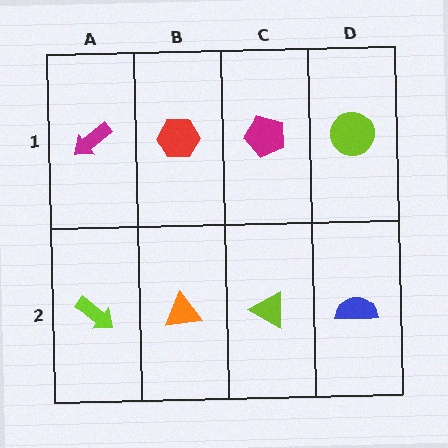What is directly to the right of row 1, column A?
A red hexagon.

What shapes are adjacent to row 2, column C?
A magenta pentagon (row 1, column C), an orange triangle (row 2, column B), a blue semicircle (row 2, column D).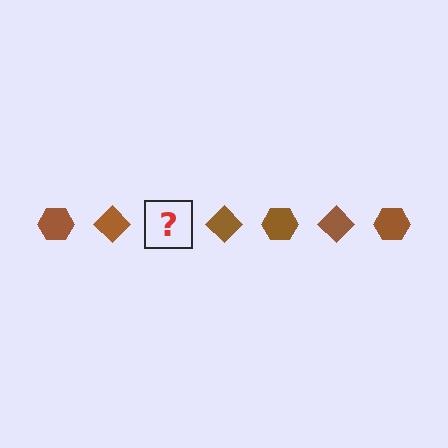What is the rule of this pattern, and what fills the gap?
The rule is that the pattern cycles through hexagon, diamond shapes in brown. The gap should be filled with a brown hexagon.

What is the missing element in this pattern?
The missing element is a brown hexagon.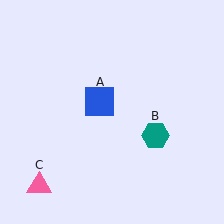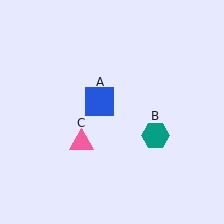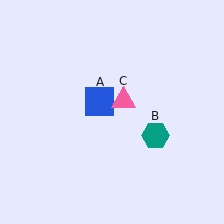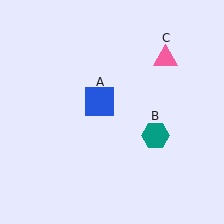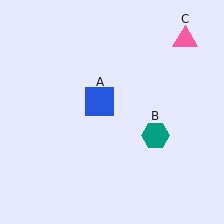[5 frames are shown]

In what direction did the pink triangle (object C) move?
The pink triangle (object C) moved up and to the right.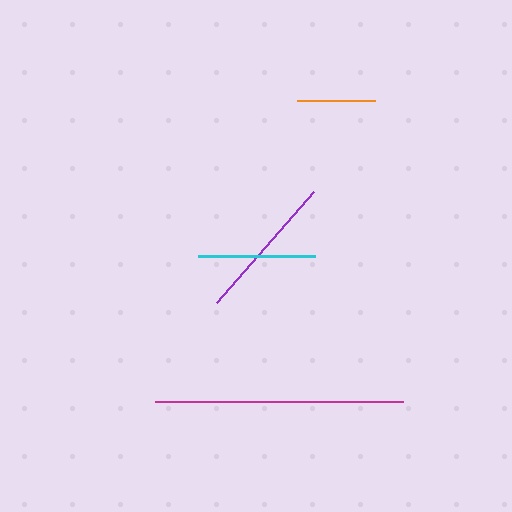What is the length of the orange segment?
The orange segment is approximately 78 pixels long.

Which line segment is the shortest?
The orange line is the shortest at approximately 78 pixels.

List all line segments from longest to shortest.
From longest to shortest: magenta, purple, cyan, orange.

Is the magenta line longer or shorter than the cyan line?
The magenta line is longer than the cyan line.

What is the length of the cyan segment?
The cyan segment is approximately 118 pixels long.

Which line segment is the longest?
The magenta line is the longest at approximately 248 pixels.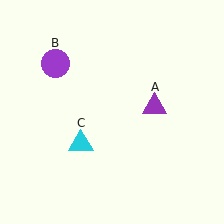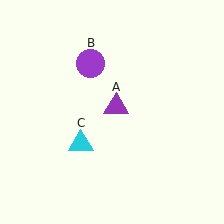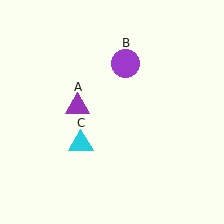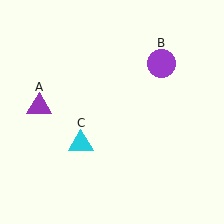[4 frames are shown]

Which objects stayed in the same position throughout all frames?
Cyan triangle (object C) remained stationary.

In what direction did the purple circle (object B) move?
The purple circle (object B) moved right.